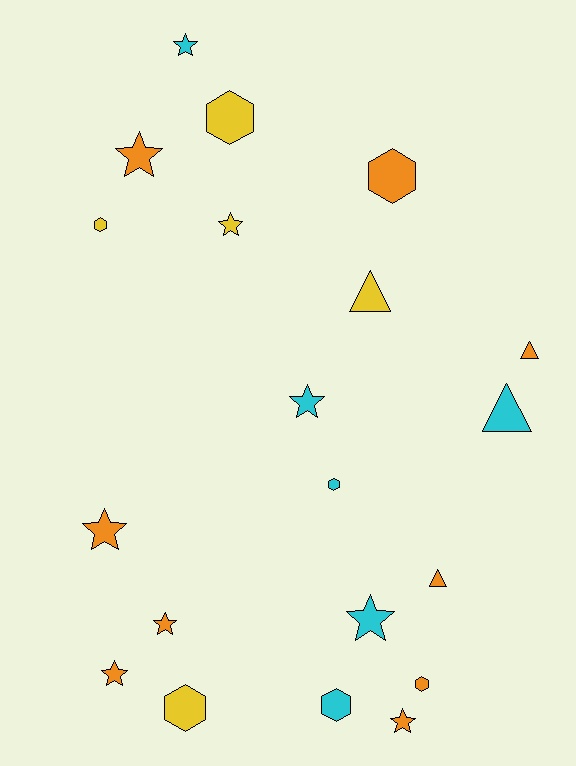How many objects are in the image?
There are 20 objects.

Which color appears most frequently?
Orange, with 9 objects.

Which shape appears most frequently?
Star, with 9 objects.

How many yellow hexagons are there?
There are 3 yellow hexagons.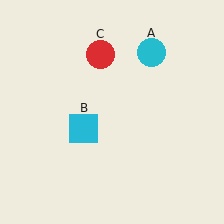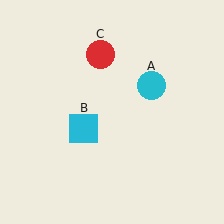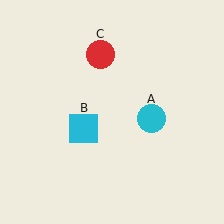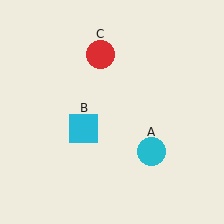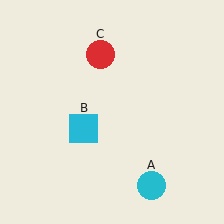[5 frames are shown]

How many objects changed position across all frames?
1 object changed position: cyan circle (object A).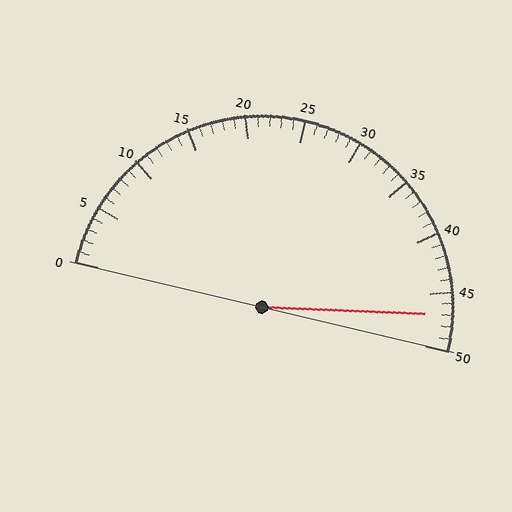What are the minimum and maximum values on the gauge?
The gauge ranges from 0 to 50.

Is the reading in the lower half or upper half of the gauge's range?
The reading is in the upper half of the range (0 to 50).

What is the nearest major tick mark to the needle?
The nearest major tick mark is 45.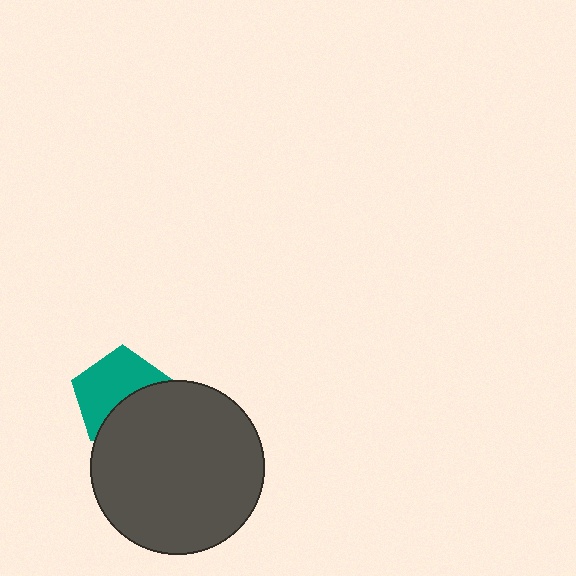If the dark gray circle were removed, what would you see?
You would see the complete teal pentagon.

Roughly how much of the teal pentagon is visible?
About half of it is visible (roughly 58%).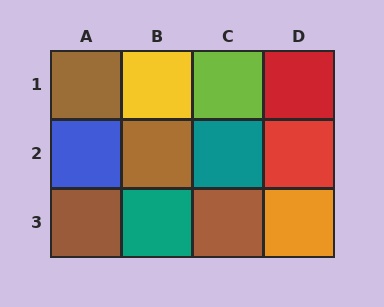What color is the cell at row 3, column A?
Brown.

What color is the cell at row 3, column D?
Orange.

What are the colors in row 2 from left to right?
Blue, brown, teal, red.